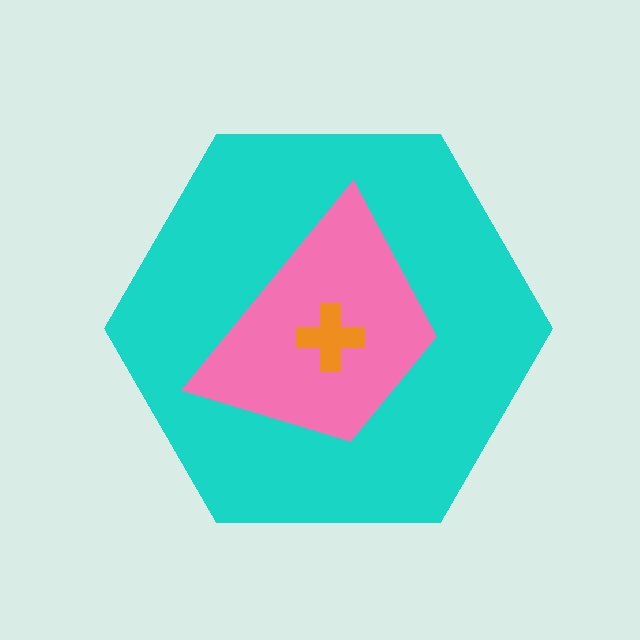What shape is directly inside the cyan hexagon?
The pink trapezoid.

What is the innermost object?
The orange cross.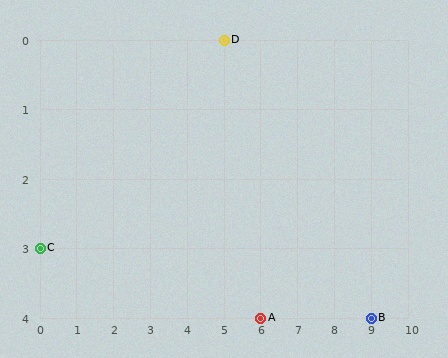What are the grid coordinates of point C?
Point C is at grid coordinates (0, 3).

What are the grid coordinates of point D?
Point D is at grid coordinates (5, 0).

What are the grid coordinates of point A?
Point A is at grid coordinates (6, 4).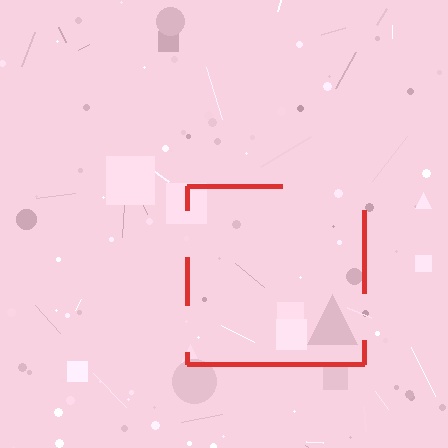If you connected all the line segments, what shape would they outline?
They would outline a square.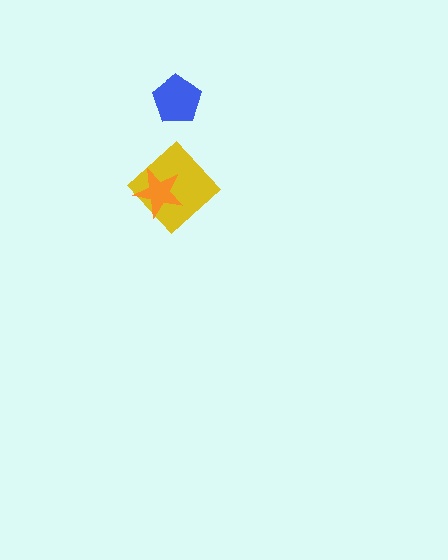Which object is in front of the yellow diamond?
The orange star is in front of the yellow diamond.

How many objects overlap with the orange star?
1 object overlaps with the orange star.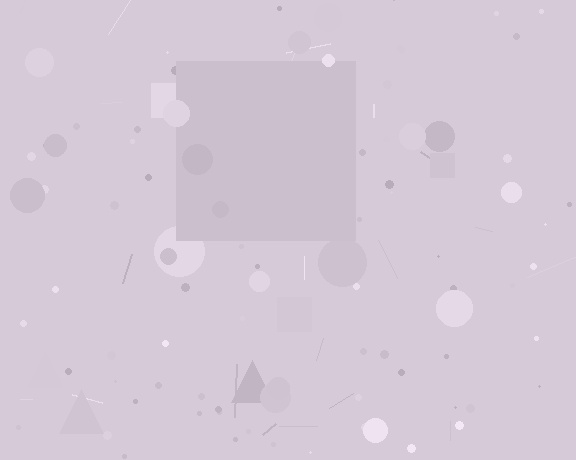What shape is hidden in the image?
A square is hidden in the image.